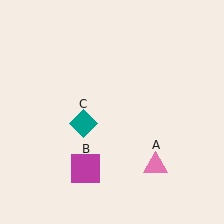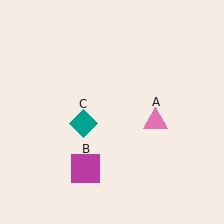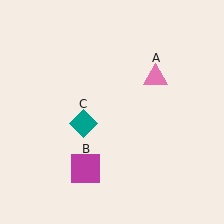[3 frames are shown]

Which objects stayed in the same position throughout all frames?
Magenta square (object B) and teal diamond (object C) remained stationary.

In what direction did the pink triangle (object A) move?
The pink triangle (object A) moved up.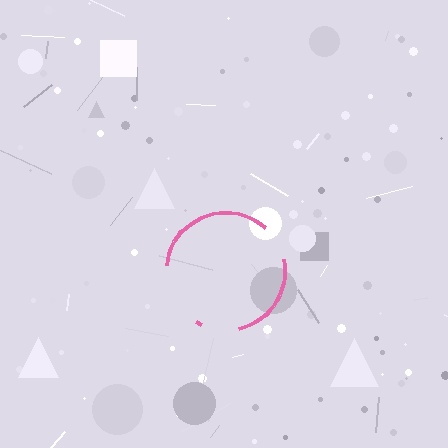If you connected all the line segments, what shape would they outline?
They would outline a circle.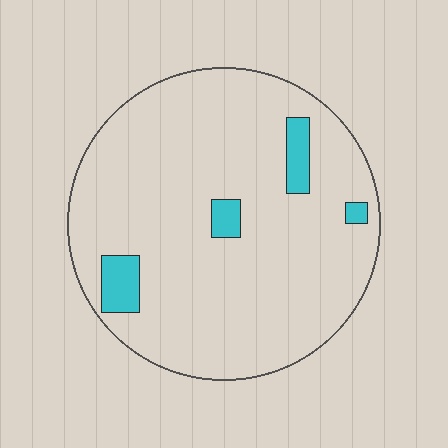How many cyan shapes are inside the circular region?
4.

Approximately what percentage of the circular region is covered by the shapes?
Approximately 5%.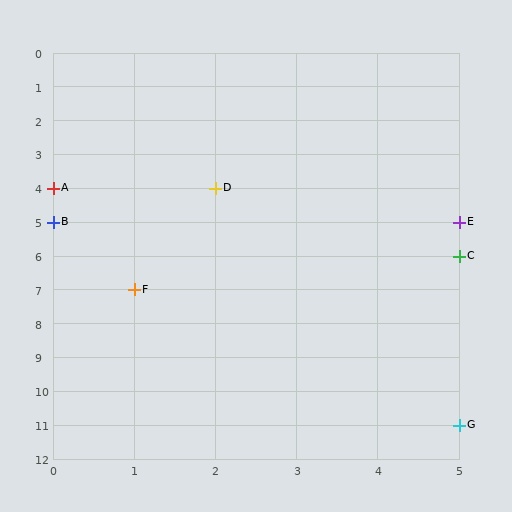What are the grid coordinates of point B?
Point B is at grid coordinates (0, 5).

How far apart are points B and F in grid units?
Points B and F are 1 column and 2 rows apart (about 2.2 grid units diagonally).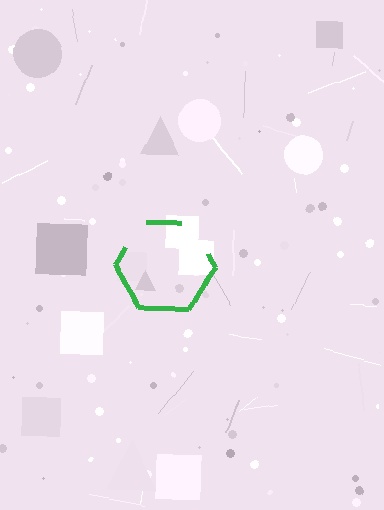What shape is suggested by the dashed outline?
The dashed outline suggests a hexagon.